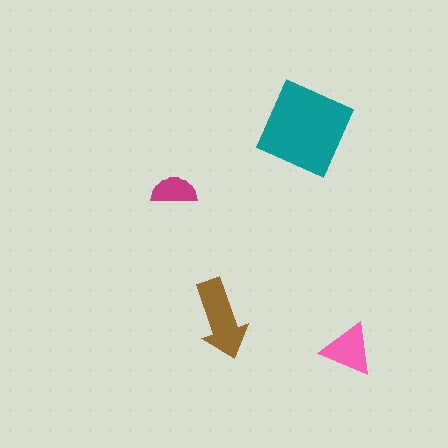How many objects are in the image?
There are 4 objects in the image.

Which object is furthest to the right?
The pink triangle is rightmost.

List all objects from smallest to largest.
The magenta semicircle, the pink triangle, the brown arrow, the teal diamond.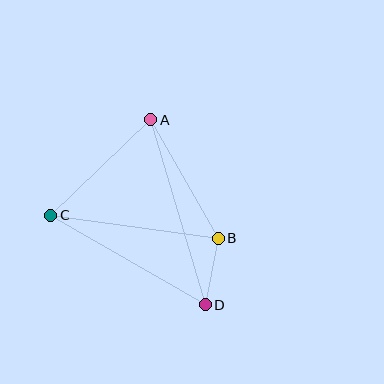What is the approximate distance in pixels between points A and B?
The distance between A and B is approximately 136 pixels.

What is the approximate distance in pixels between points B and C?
The distance between B and C is approximately 169 pixels.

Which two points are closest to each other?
Points B and D are closest to each other.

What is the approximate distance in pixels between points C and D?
The distance between C and D is approximately 179 pixels.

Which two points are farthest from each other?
Points A and D are farthest from each other.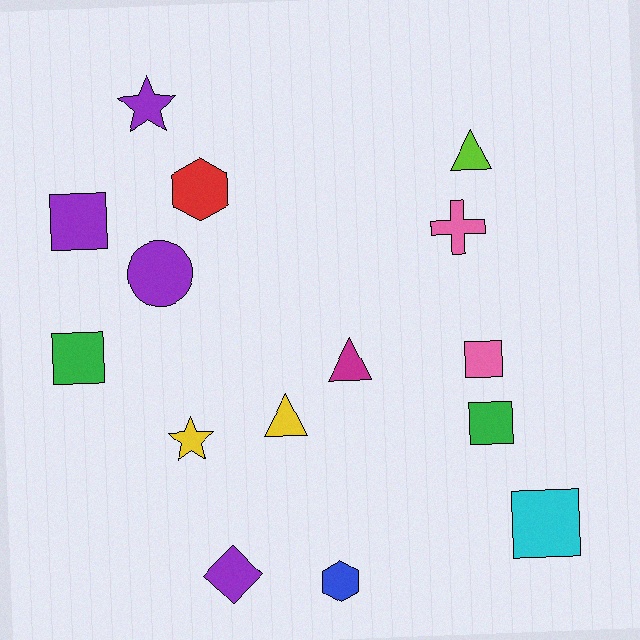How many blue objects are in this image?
There is 1 blue object.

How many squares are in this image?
There are 5 squares.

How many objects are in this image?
There are 15 objects.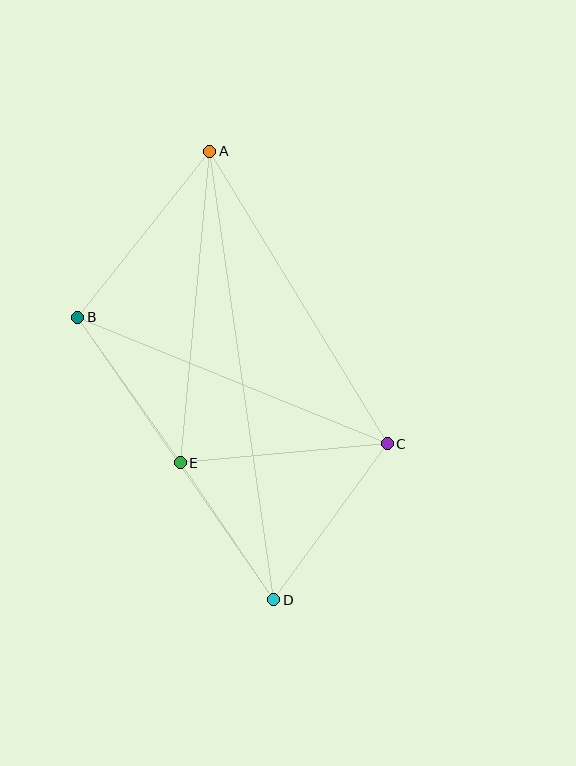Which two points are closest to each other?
Points D and E are closest to each other.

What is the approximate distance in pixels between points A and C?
The distance between A and C is approximately 342 pixels.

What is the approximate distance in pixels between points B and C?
The distance between B and C is approximately 334 pixels.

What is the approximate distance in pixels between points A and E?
The distance between A and E is approximately 313 pixels.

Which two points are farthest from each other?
Points A and D are farthest from each other.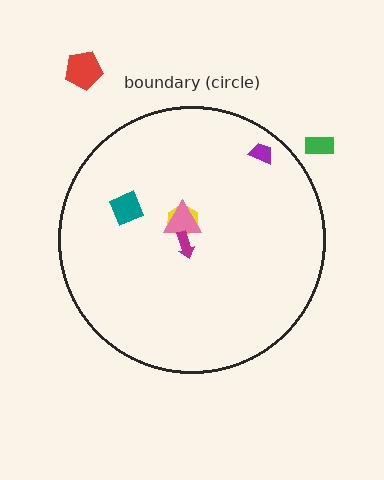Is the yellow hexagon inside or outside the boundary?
Inside.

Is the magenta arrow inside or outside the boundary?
Inside.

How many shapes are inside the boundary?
5 inside, 2 outside.